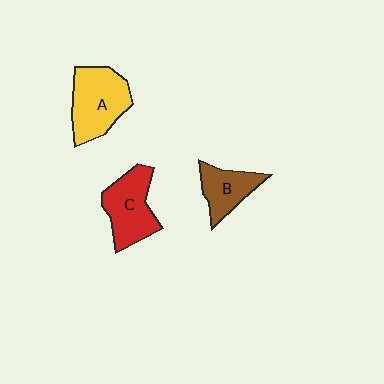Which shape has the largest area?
Shape A (yellow).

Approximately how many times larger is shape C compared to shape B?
Approximately 1.4 times.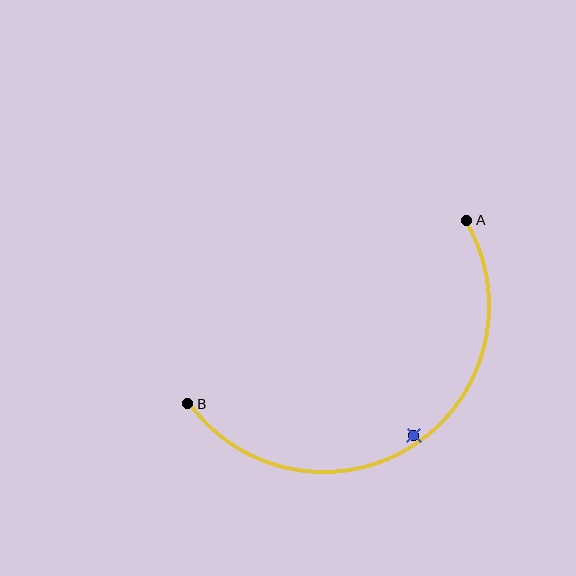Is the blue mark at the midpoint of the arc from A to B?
No — the blue mark does not lie on the arc at all. It sits slightly inside the curve.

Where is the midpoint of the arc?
The arc midpoint is the point on the curve farthest from the straight line joining A and B. It sits below that line.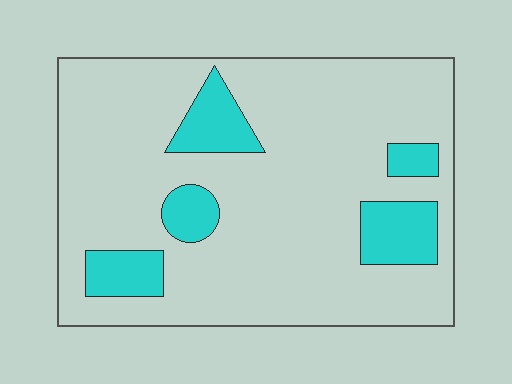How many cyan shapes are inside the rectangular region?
5.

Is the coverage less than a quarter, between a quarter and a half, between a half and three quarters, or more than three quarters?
Less than a quarter.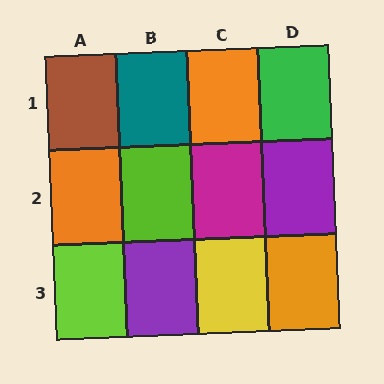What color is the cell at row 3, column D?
Orange.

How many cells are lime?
2 cells are lime.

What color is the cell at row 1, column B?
Teal.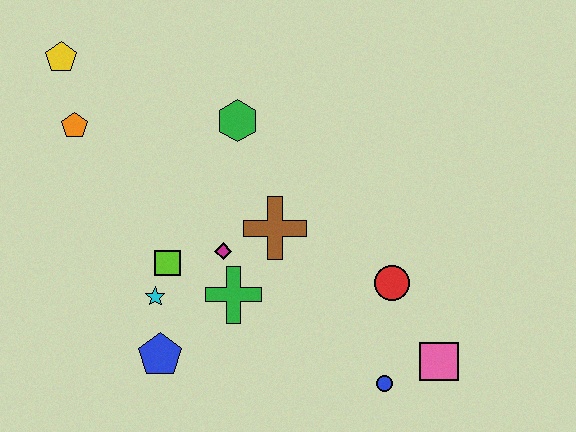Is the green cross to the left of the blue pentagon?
No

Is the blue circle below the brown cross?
Yes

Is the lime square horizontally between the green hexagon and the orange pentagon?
Yes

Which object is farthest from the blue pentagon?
The yellow pentagon is farthest from the blue pentagon.